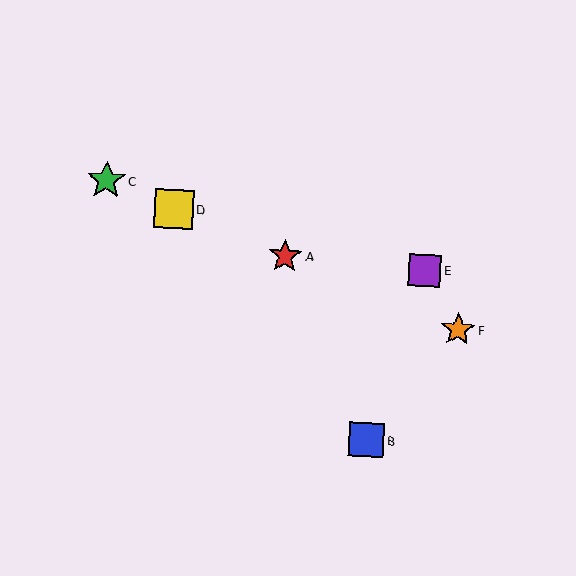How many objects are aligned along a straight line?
4 objects (A, C, D, F) are aligned along a straight line.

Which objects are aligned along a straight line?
Objects A, C, D, F are aligned along a straight line.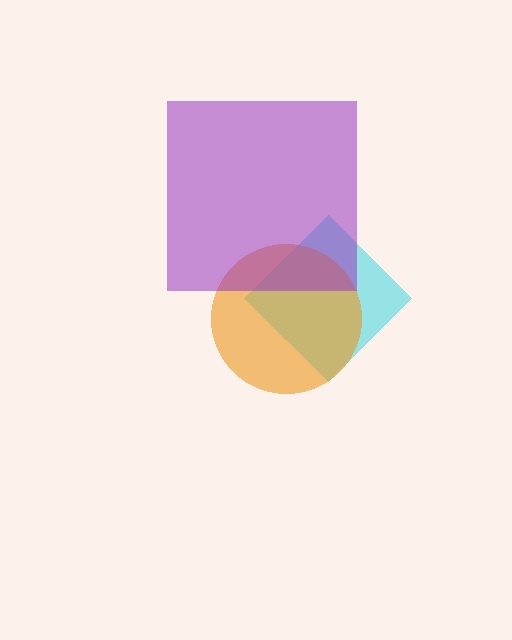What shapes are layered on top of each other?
The layered shapes are: a cyan diamond, an orange circle, a purple square.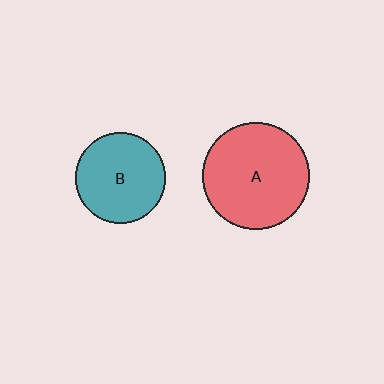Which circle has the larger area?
Circle A (red).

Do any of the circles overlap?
No, none of the circles overlap.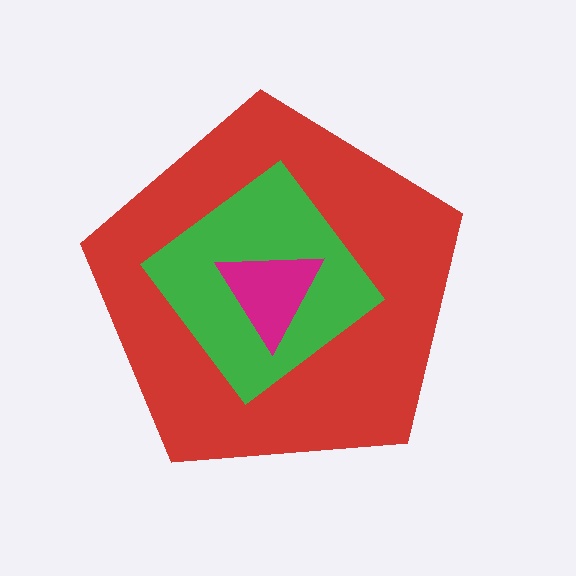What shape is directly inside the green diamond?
The magenta triangle.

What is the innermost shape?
The magenta triangle.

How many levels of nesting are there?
3.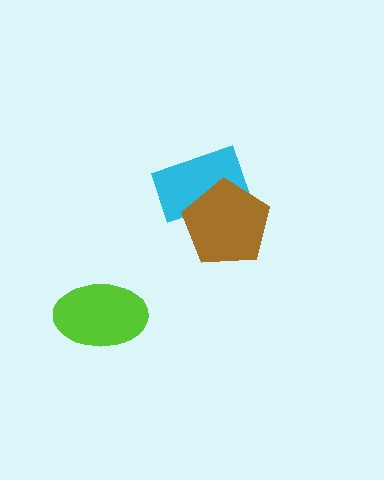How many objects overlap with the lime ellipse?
0 objects overlap with the lime ellipse.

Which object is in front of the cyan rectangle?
The brown pentagon is in front of the cyan rectangle.